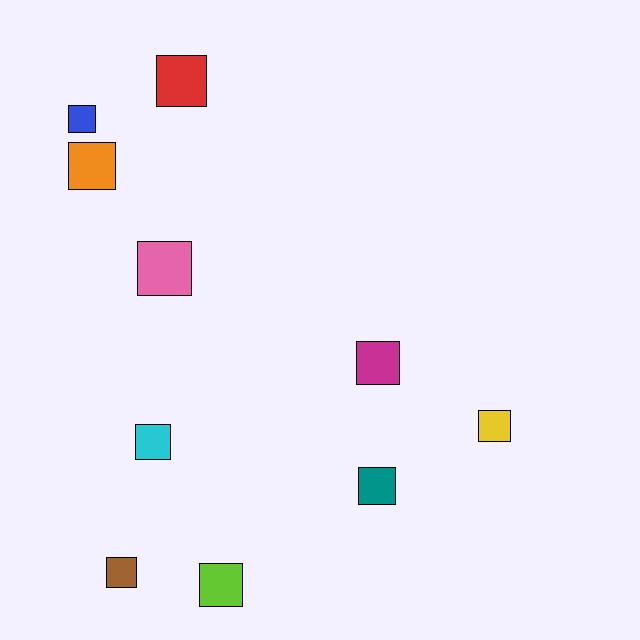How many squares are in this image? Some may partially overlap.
There are 10 squares.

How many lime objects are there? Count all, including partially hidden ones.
There is 1 lime object.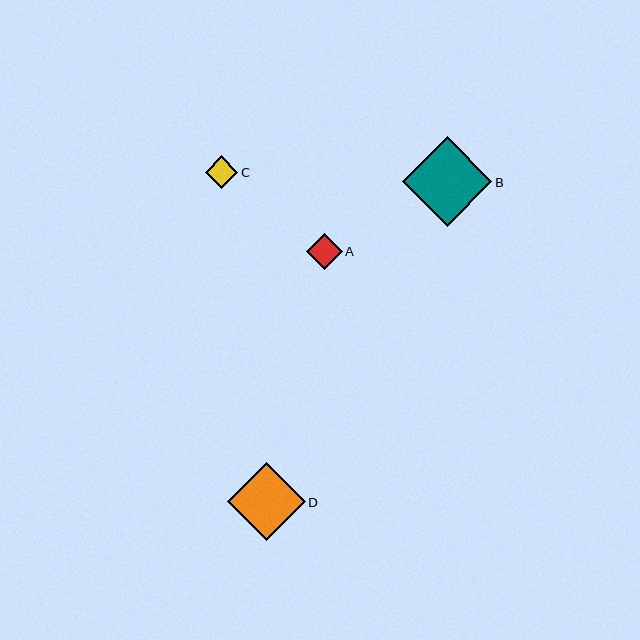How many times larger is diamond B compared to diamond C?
Diamond B is approximately 2.8 times the size of diamond C.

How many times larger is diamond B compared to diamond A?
Diamond B is approximately 2.5 times the size of diamond A.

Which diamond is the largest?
Diamond B is the largest with a size of approximately 90 pixels.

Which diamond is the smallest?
Diamond C is the smallest with a size of approximately 32 pixels.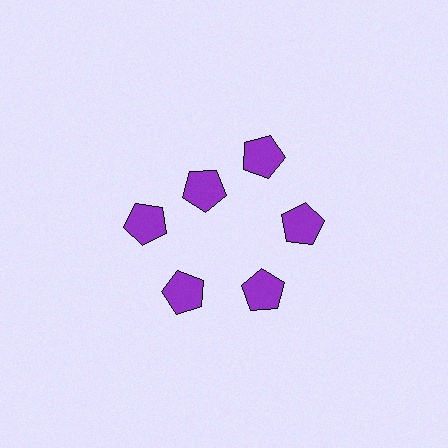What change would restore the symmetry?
The symmetry would be restored by moving it outward, back onto the ring so that all 6 pentagons sit at equal angles and equal distance from the center.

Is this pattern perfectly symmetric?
No. The 6 purple pentagons are arranged in a ring, but one element near the 11 o'clock position is pulled inward toward the center, breaking the 6-fold rotational symmetry.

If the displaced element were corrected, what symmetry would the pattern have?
It would have 6-fold rotational symmetry — the pattern would map onto itself every 60 degrees.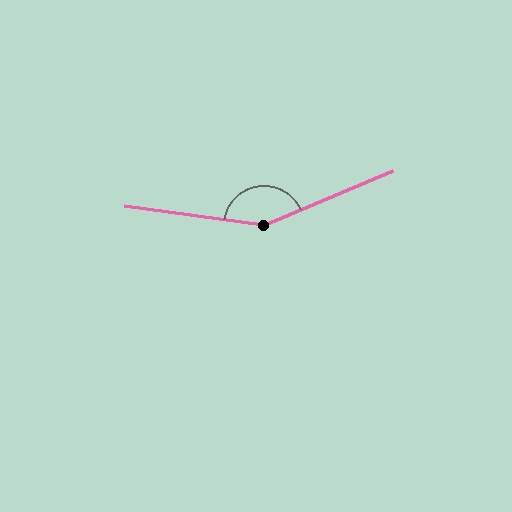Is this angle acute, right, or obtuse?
It is obtuse.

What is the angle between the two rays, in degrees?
Approximately 149 degrees.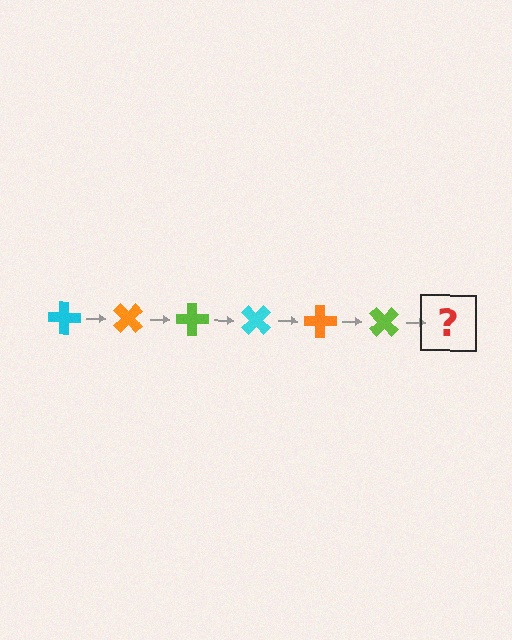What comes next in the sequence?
The next element should be a cyan cross, rotated 270 degrees from the start.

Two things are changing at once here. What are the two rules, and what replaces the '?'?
The two rules are that it rotates 45 degrees each step and the color cycles through cyan, orange, and lime. The '?' should be a cyan cross, rotated 270 degrees from the start.